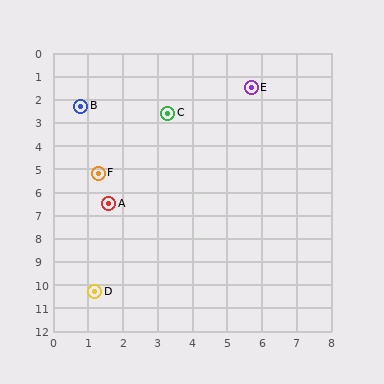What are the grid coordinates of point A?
Point A is at approximately (1.6, 6.5).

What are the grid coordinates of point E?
Point E is at approximately (5.7, 1.5).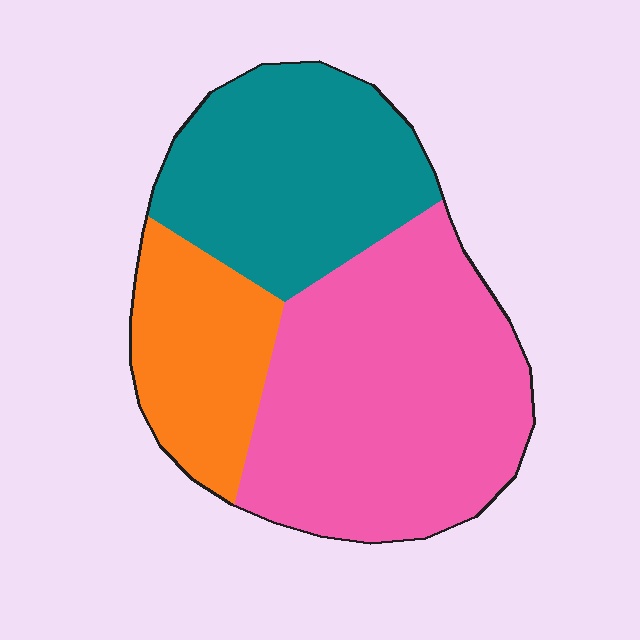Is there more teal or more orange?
Teal.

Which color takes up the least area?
Orange, at roughly 20%.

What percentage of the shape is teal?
Teal takes up between a quarter and a half of the shape.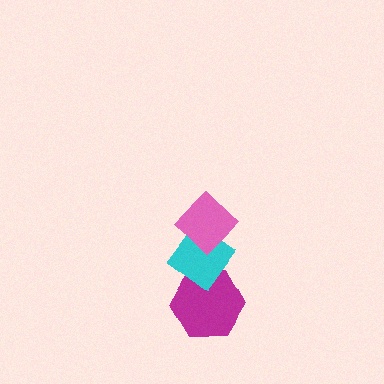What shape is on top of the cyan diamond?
The pink diamond is on top of the cyan diamond.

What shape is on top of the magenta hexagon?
The cyan diamond is on top of the magenta hexagon.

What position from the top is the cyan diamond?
The cyan diamond is 2nd from the top.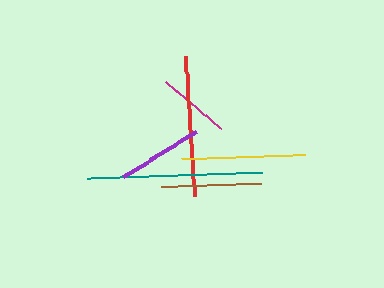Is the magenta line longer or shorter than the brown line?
The brown line is longer than the magenta line.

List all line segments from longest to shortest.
From longest to shortest: teal, red, yellow, brown, purple, magenta.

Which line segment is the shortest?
The magenta line is the shortest at approximately 73 pixels.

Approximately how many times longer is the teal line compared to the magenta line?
The teal line is approximately 2.4 times the length of the magenta line.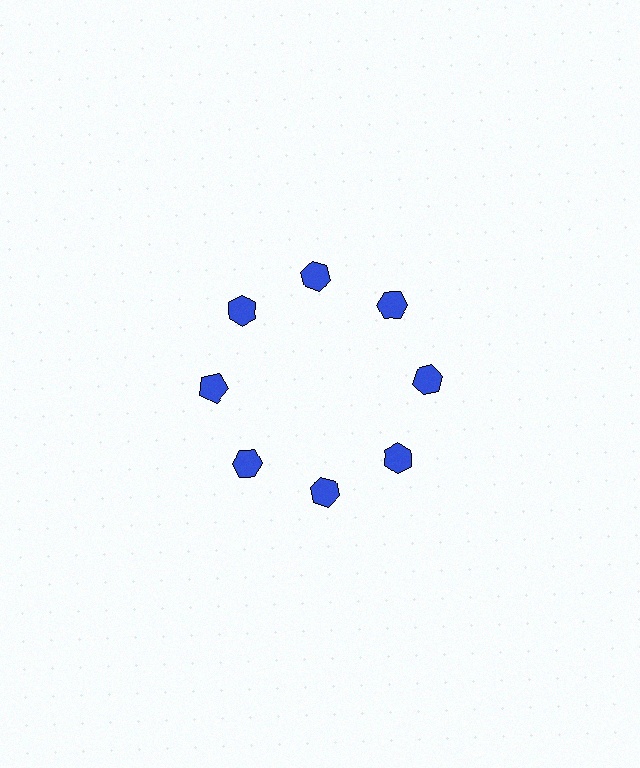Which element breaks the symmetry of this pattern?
The blue pentagon at roughly the 9 o'clock position breaks the symmetry. All other shapes are blue hexagons.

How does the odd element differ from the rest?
It has a different shape: pentagon instead of hexagon.